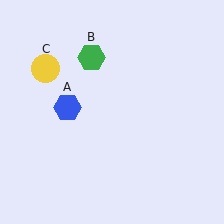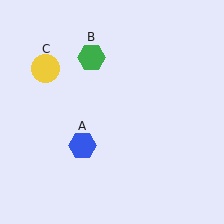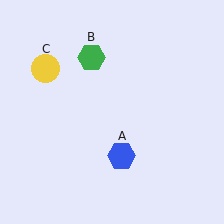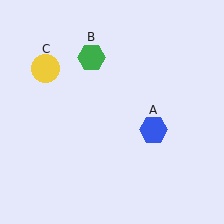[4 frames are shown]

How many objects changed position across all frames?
1 object changed position: blue hexagon (object A).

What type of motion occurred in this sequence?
The blue hexagon (object A) rotated counterclockwise around the center of the scene.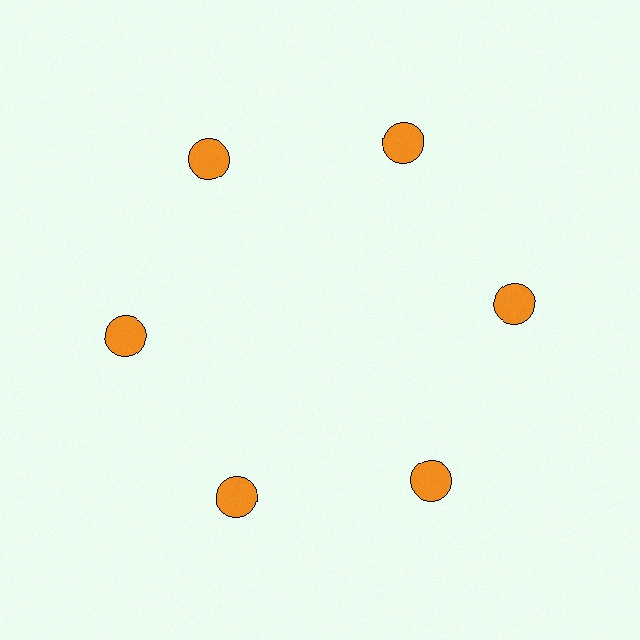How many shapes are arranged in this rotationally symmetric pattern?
There are 6 shapes, arranged in 6 groups of 1.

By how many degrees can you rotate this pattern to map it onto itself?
The pattern maps onto itself every 60 degrees of rotation.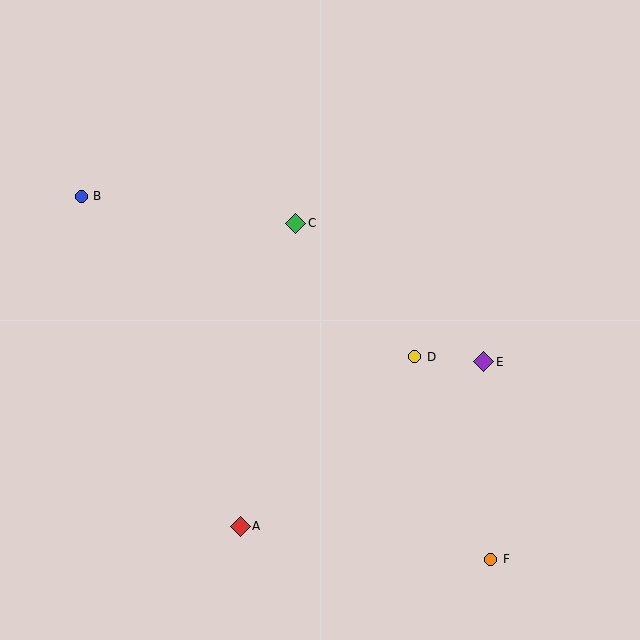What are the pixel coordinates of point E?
Point E is at (484, 362).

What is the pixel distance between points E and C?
The distance between E and C is 233 pixels.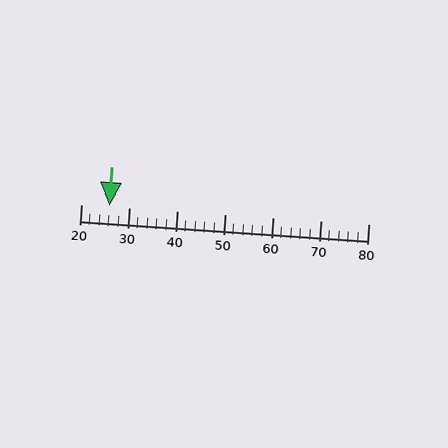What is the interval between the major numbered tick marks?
The major tick marks are spaced 10 units apart.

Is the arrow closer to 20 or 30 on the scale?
The arrow is closer to 30.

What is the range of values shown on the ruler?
The ruler shows values from 20 to 80.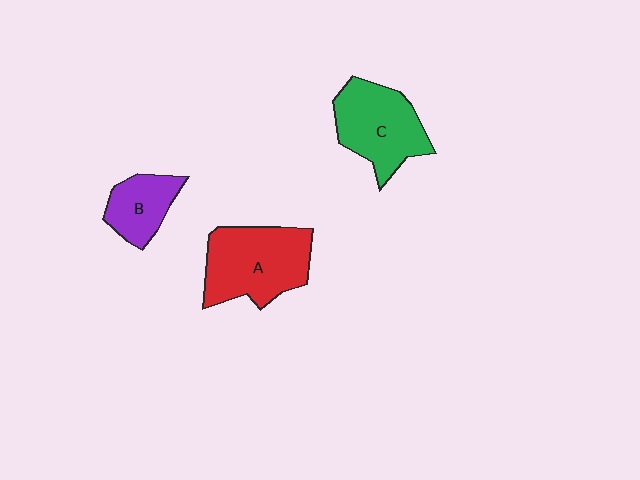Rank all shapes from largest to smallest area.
From largest to smallest: A (red), C (green), B (purple).